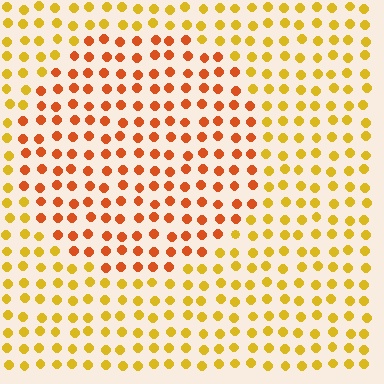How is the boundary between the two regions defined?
The boundary is defined purely by a slight shift in hue (about 33 degrees). Spacing, size, and orientation are identical on both sides.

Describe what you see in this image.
The image is filled with small yellow elements in a uniform arrangement. A circle-shaped region is visible where the elements are tinted to a slightly different hue, forming a subtle color boundary.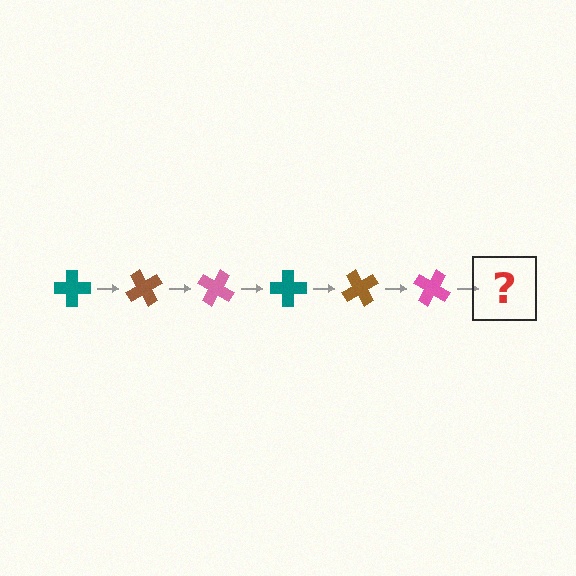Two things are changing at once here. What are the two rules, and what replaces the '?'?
The two rules are that it rotates 60 degrees each step and the color cycles through teal, brown, and pink. The '?' should be a teal cross, rotated 360 degrees from the start.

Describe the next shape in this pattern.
It should be a teal cross, rotated 360 degrees from the start.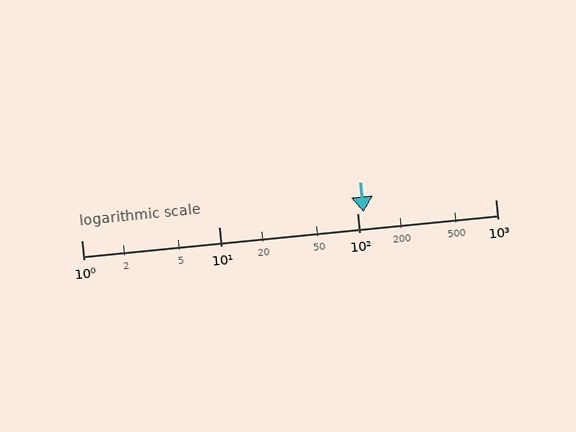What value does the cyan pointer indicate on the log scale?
The pointer indicates approximately 110.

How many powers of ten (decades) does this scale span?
The scale spans 3 decades, from 1 to 1000.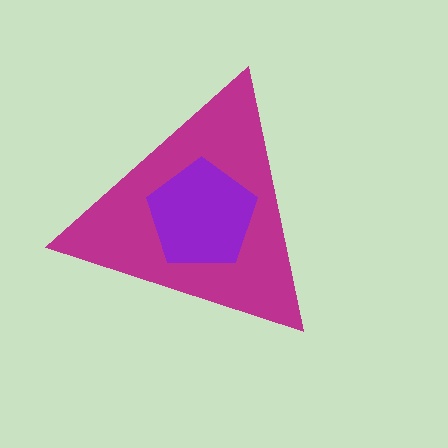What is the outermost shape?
The magenta triangle.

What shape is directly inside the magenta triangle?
The purple pentagon.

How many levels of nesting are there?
2.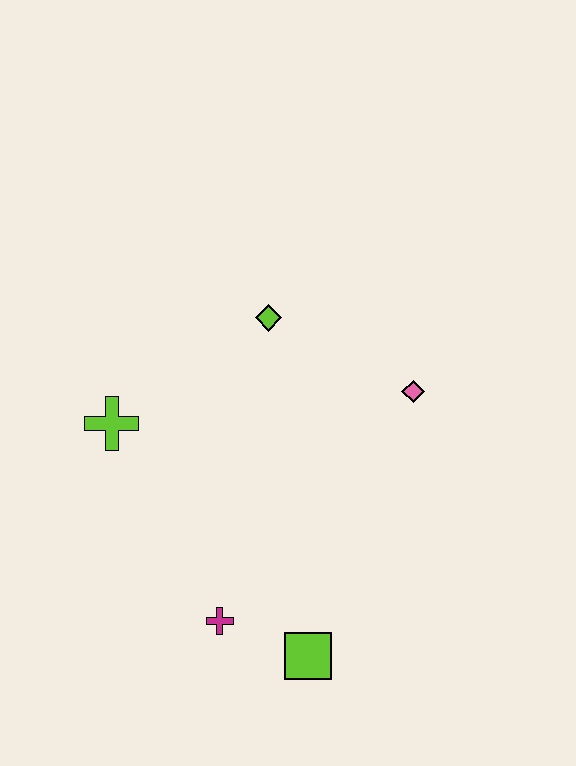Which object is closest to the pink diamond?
The lime diamond is closest to the pink diamond.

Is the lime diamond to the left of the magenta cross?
No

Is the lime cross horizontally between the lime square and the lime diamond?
No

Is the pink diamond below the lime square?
No